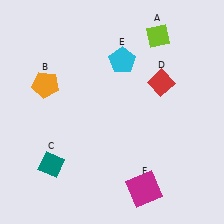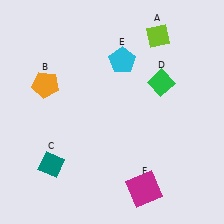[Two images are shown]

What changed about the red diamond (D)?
In Image 1, D is red. In Image 2, it changed to green.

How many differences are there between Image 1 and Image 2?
There is 1 difference between the two images.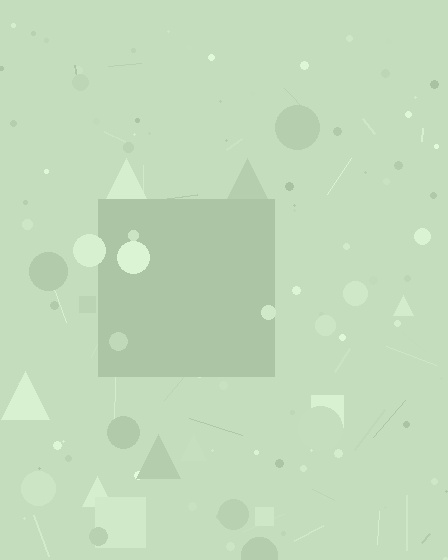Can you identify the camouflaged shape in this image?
The camouflaged shape is a square.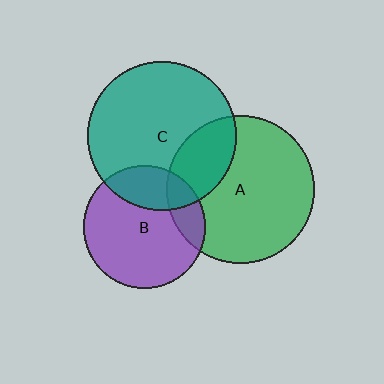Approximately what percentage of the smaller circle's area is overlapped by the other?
Approximately 15%.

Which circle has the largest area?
Circle C (teal).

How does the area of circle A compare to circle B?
Approximately 1.4 times.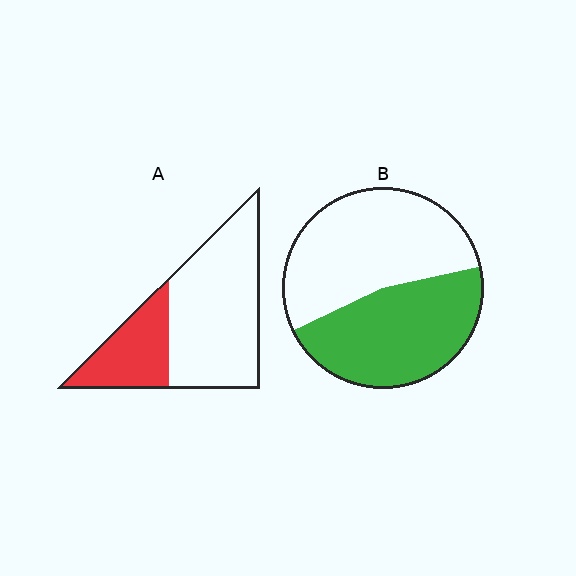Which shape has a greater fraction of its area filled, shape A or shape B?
Shape B.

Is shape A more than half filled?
No.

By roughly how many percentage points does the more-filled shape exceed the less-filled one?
By roughly 15 percentage points (B over A).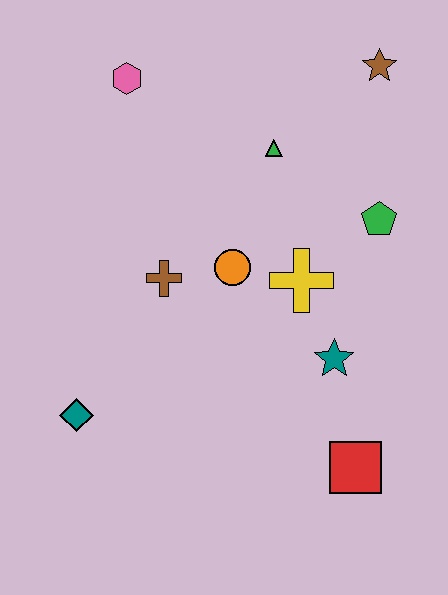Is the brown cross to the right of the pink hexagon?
Yes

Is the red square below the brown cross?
Yes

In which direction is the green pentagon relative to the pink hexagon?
The green pentagon is to the right of the pink hexagon.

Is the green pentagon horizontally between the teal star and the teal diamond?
No